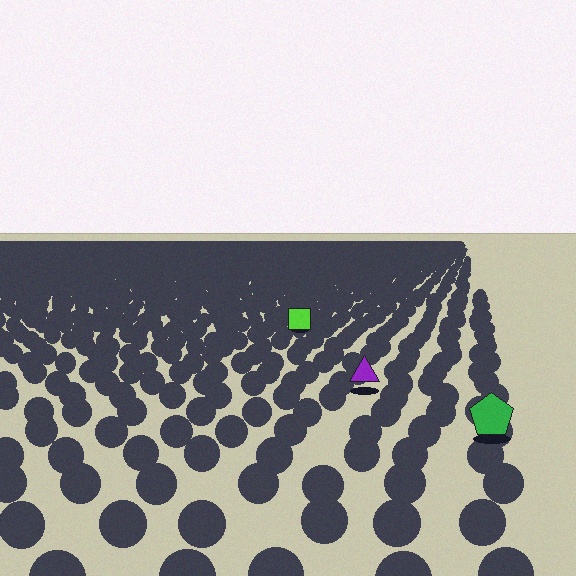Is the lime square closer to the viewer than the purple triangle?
No. The purple triangle is closer — you can tell from the texture gradient: the ground texture is coarser near it.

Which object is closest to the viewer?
The green pentagon is closest. The texture marks near it are larger and more spread out.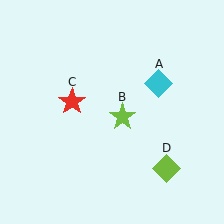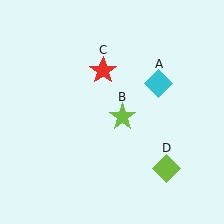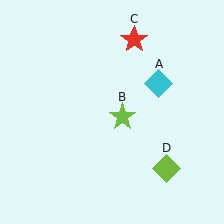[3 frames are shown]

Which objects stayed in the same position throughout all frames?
Cyan diamond (object A) and lime star (object B) and lime diamond (object D) remained stationary.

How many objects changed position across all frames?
1 object changed position: red star (object C).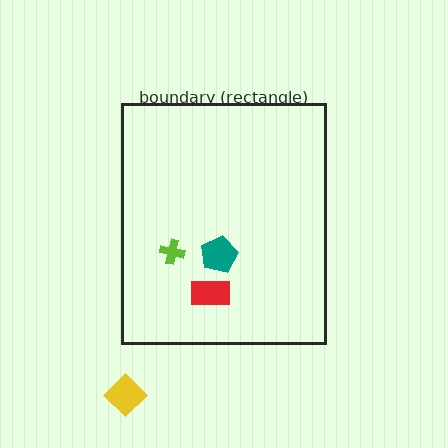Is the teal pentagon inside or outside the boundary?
Inside.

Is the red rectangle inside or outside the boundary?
Inside.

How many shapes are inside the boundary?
3 inside, 1 outside.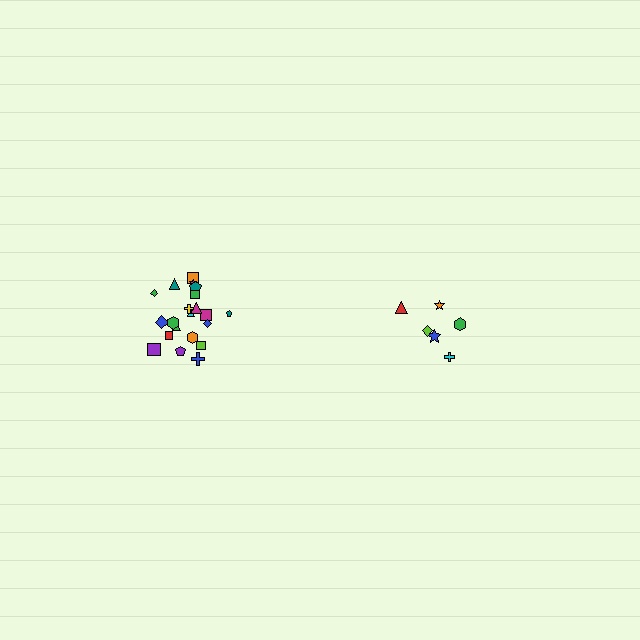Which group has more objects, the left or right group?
The left group.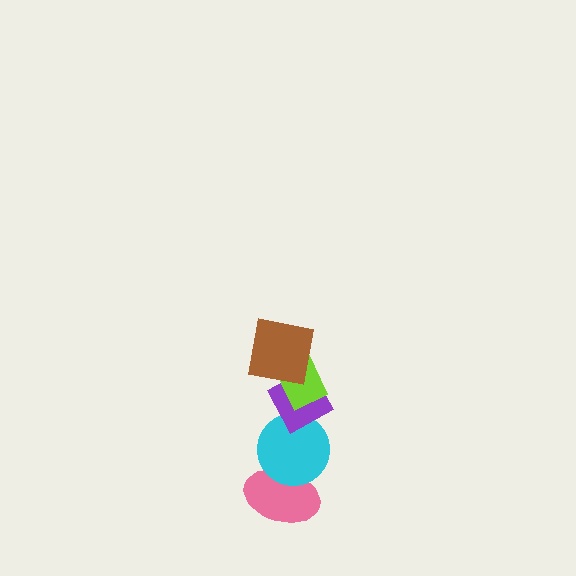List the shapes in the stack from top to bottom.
From top to bottom: the brown square, the lime rectangle, the purple diamond, the cyan circle, the pink ellipse.